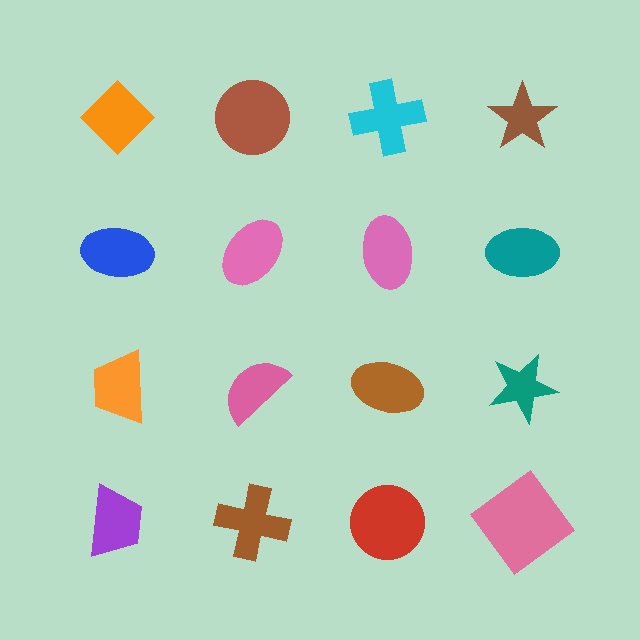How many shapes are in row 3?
4 shapes.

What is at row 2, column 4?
A teal ellipse.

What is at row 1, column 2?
A brown circle.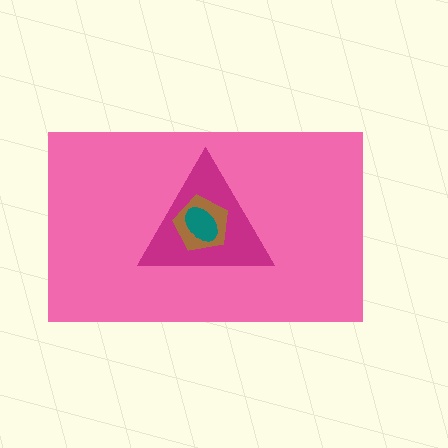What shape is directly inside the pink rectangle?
The magenta triangle.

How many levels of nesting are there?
4.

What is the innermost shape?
The teal ellipse.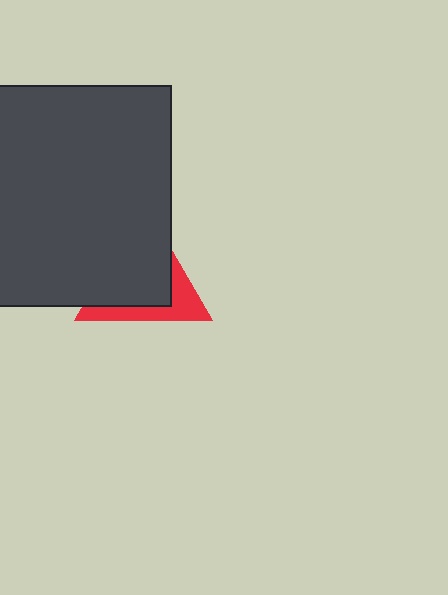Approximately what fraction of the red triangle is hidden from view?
Roughly 66% of the red triangle is hidden behind the dark gray square.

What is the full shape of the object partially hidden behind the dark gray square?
The partially hidden object is a red triangle.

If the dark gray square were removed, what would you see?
You would see the complete red triangle.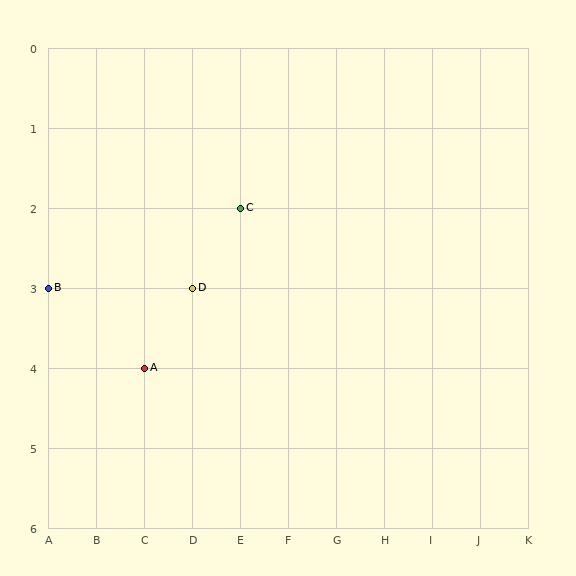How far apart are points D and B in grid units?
Points D and B are 3 columns apart.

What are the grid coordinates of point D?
Point D is at grid coordinates (D, 3).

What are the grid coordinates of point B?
Point B is at grid coordinates (A, 3).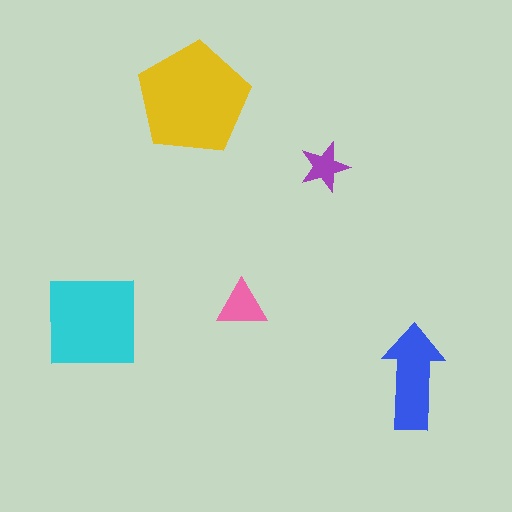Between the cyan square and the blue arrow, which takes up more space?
The cyan square.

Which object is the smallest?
The purple star.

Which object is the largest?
The yellow pentagon.